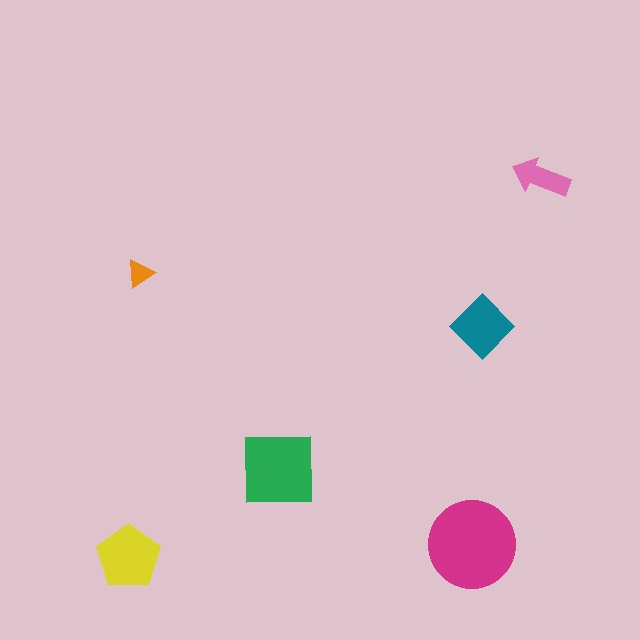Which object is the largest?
The magenta circle.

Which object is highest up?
The pink arrow is topmost.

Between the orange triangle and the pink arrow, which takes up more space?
The pink arrow.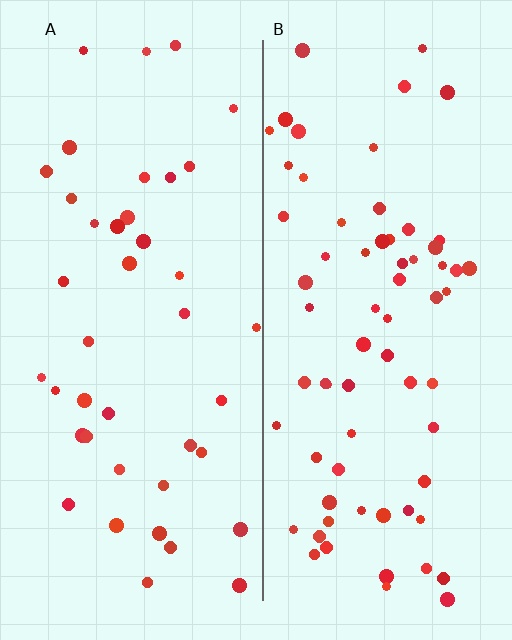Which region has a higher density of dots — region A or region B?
B (the right).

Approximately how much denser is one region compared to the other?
Approximately 1.7× — region B over region A.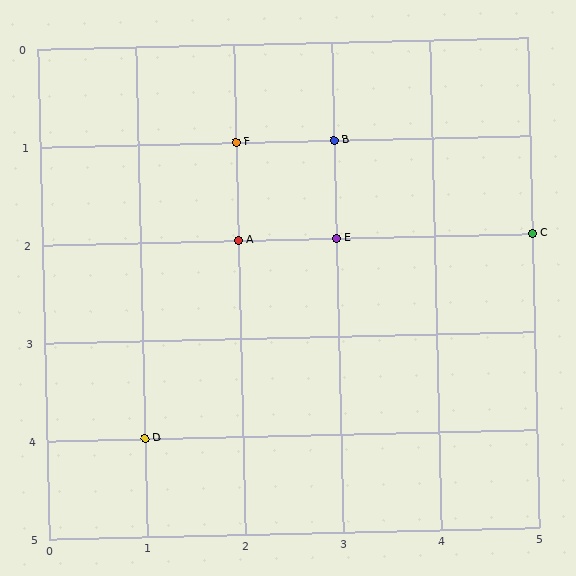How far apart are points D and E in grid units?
Points D and E are 2 columns and 2 rows apart (about 2.8 grid units diagonally).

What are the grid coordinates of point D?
Point D is at grid coordinates (1, 4).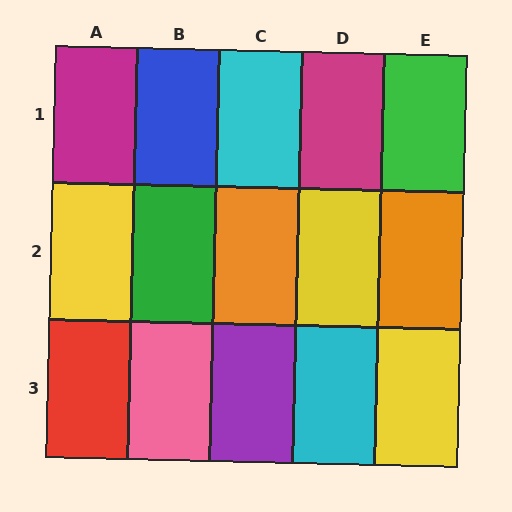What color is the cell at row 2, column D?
Yellow.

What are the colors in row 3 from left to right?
Red, pink, purple, cyan, yellow.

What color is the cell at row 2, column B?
Green.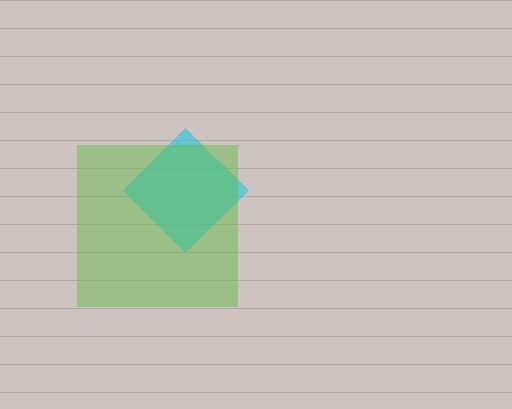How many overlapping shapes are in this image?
There are 2 overlapping shapes in the image.